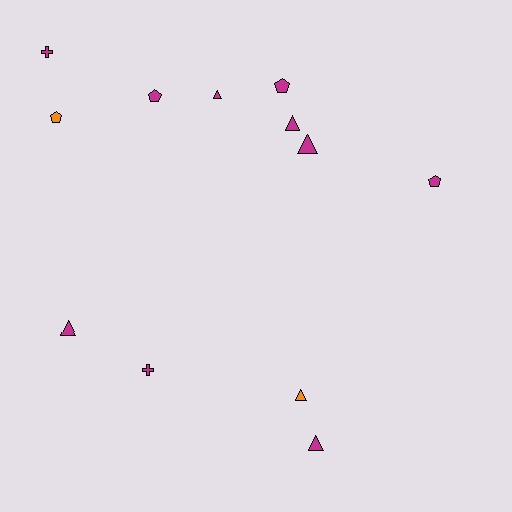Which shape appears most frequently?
Triangle, with 6 objects.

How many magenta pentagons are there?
There are 3 magenta pentagons.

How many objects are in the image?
There are 12 objects.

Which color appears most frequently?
Magenta, with 10 objects.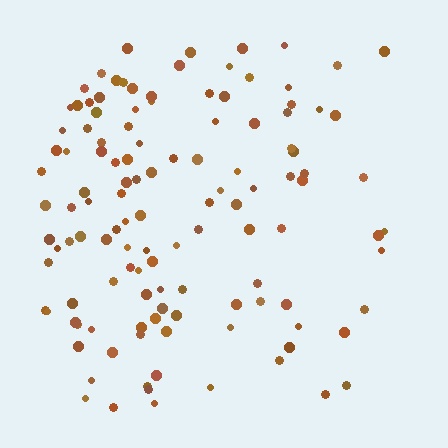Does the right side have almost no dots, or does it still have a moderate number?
Still a moderate number, just noticeably fewer than the left.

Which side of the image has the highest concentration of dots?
The left.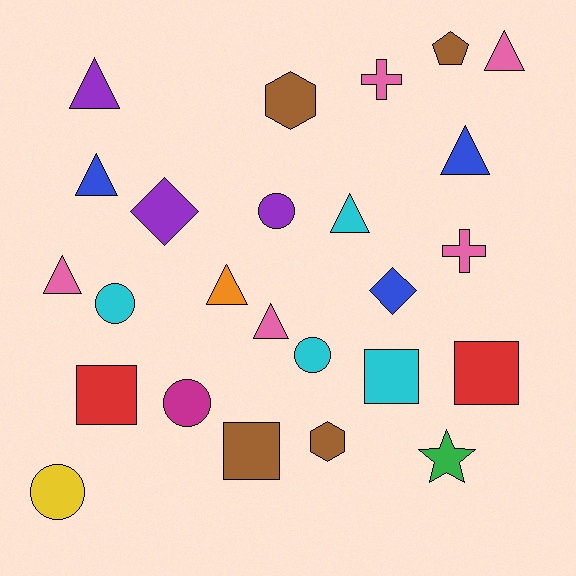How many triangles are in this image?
There are 8 triangles.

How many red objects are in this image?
There are 2 red objects.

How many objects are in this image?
There are 25 objects.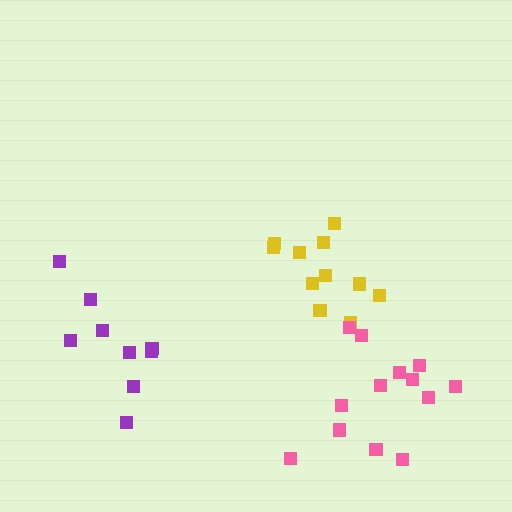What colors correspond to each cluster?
The clusters are colored: purple, yellow, pink.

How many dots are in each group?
Group 1: 9 dots, Group 2: 11 dots, Group 3: 13 dots (33 total).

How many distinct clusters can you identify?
There are 3 distinct clusters.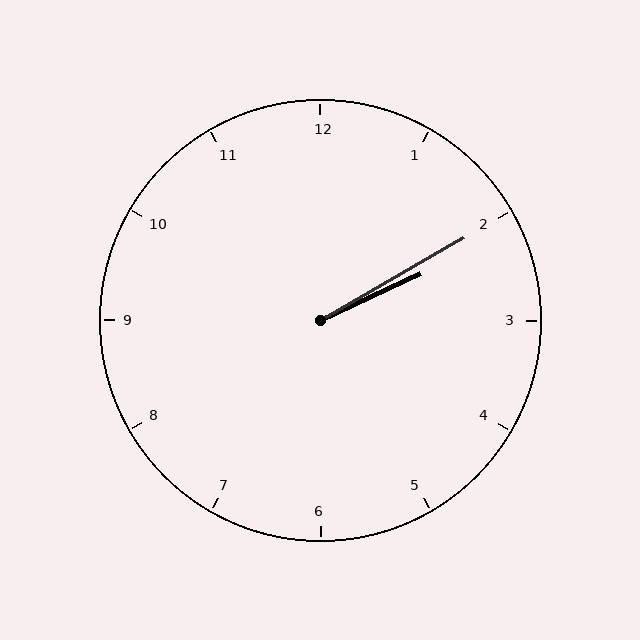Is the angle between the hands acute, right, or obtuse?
It is acute.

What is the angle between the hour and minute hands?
Approximately 5 degrees.